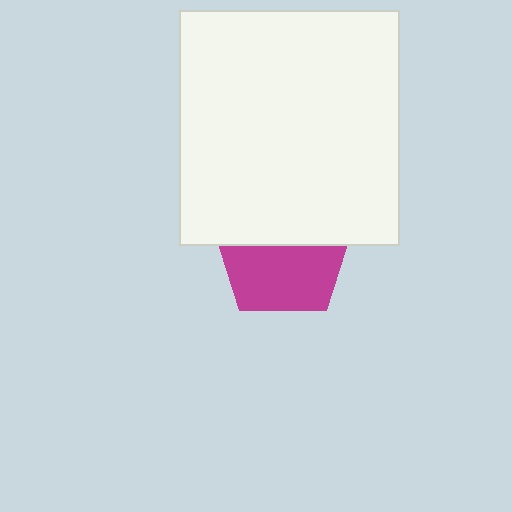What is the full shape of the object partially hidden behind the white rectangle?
The partially hidden object is a magenta pentagon.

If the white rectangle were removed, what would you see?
You would see the complete magenta pentagon.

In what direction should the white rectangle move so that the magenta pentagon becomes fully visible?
The white rectangle should move up. That is the shortest direction to clear the overlap and leave the magenta pentagon fully visible.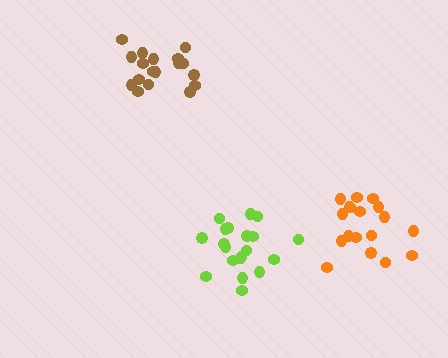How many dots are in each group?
Group 1: 20 dots, Group 2: 18 dots, Group 3: 18 dots (56 total).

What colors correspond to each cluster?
The clusters are colored: lime, orange, brown.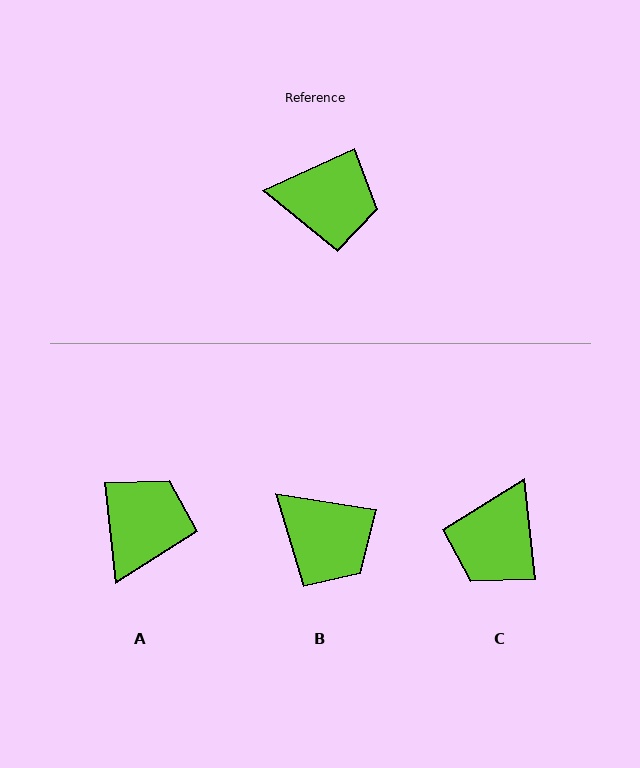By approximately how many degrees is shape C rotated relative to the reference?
Approximately 109 degrees clockwise.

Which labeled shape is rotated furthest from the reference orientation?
C, about 109 degrees away.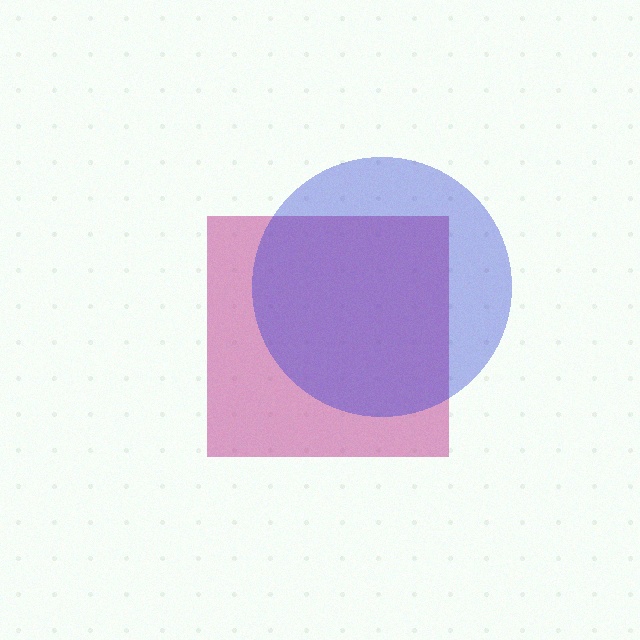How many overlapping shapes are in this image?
There are 2 overlapping shapes in the image.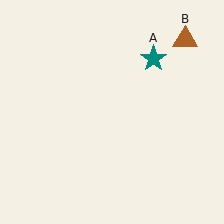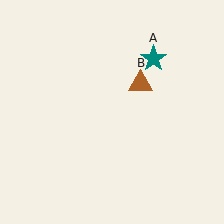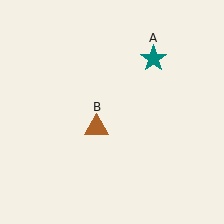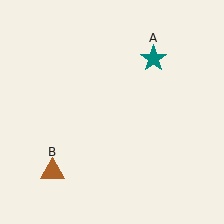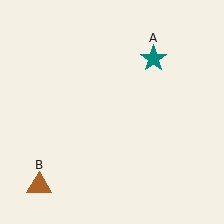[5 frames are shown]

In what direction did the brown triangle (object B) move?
The brown triangle (object B) moved down and to the left.